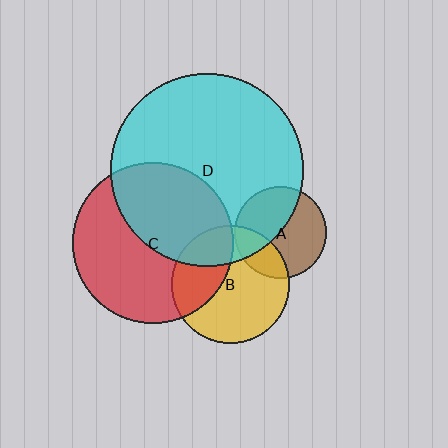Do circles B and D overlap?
Yes.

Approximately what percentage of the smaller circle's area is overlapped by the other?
Approximately 25%.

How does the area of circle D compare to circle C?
Approximately 1.5 times.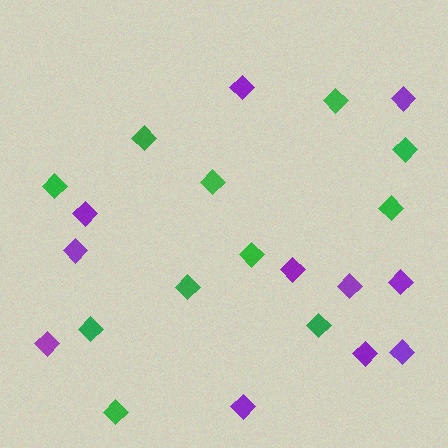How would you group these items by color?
There are 2 groups: one group of green diamonds (11) and one group of purple diamonds (11).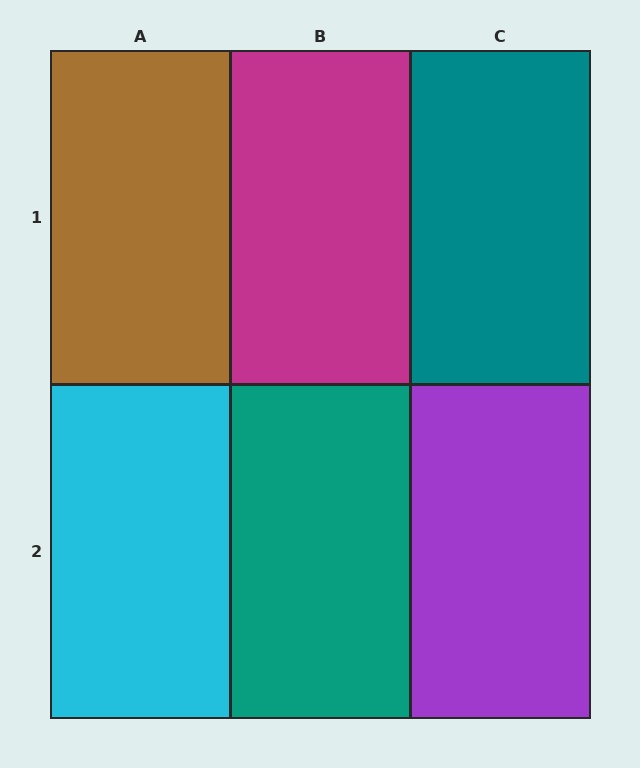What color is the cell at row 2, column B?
Teal.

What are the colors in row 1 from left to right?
Brown, magenta, teal.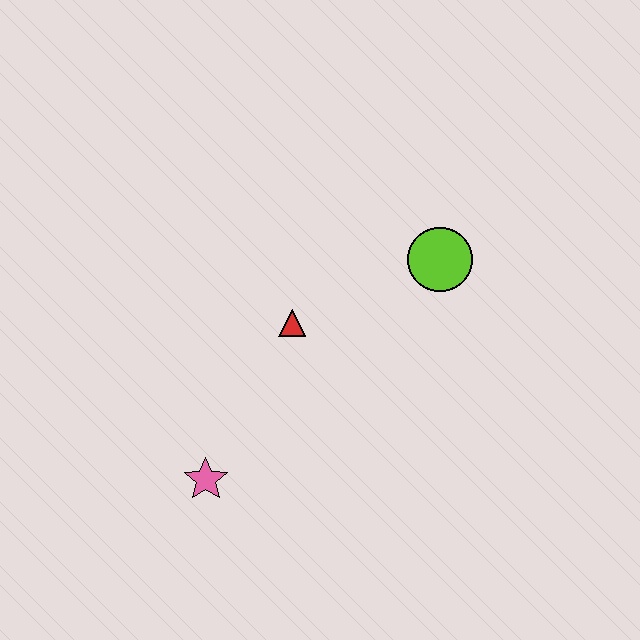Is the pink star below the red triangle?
Yes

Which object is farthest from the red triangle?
The pink star is farthest from the red triangle.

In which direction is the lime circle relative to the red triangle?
The lime circle is to the right of the red triangle.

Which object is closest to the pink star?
The red triangle is closest to the pink star.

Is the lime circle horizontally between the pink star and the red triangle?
No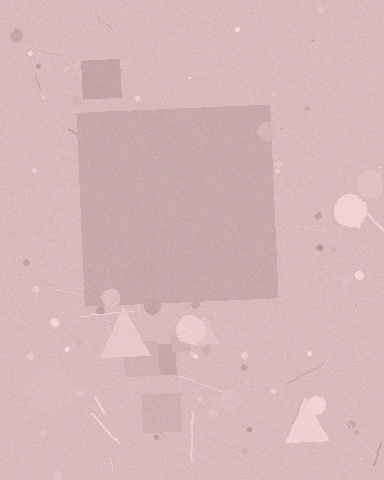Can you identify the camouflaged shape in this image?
The camouflaged shape is a square.